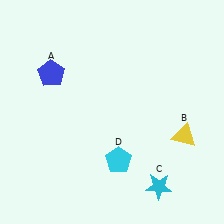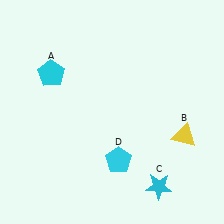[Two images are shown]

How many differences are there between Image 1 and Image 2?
There is 1 difference between the two images.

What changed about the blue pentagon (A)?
In Image 1, A is blue. In Image 2, it changed to cyan.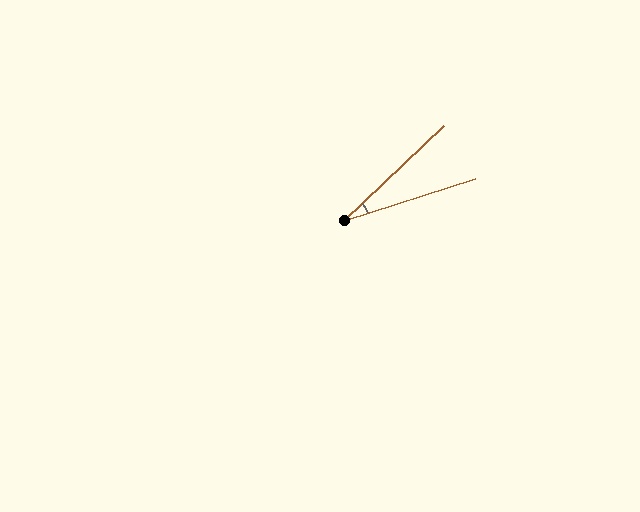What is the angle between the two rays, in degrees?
Approximately 26 degrees.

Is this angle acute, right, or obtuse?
It is acute.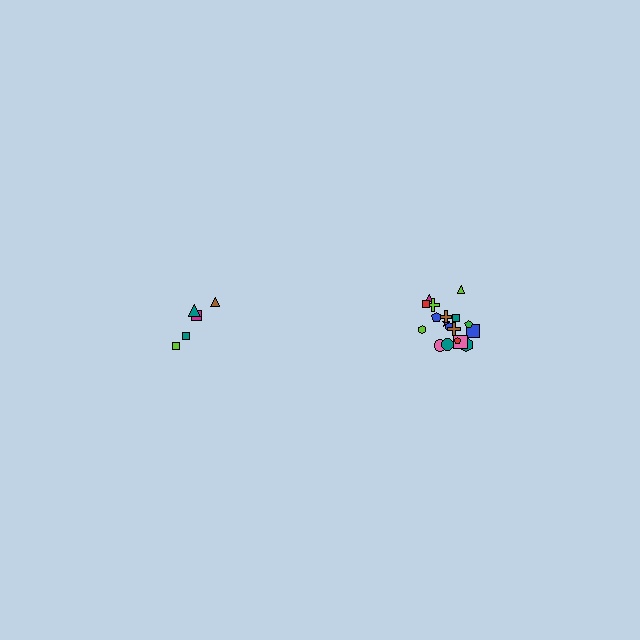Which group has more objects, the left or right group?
The right group.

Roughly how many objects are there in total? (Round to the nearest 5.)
Roughly 25 objects in total.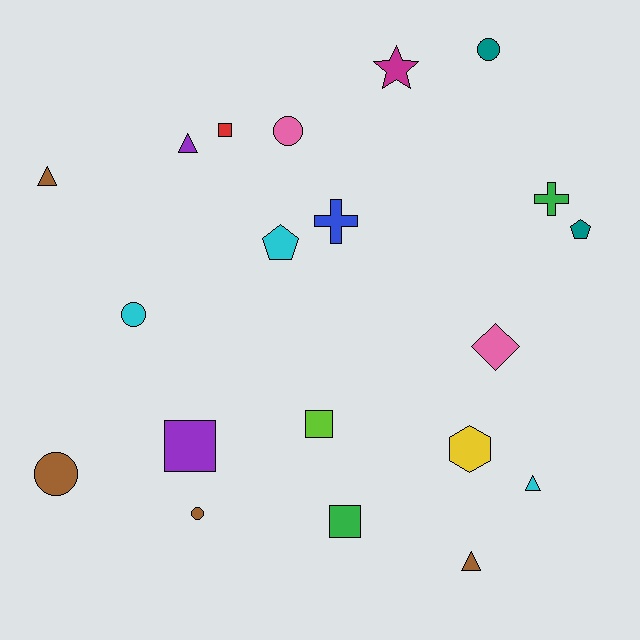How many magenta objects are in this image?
There is 1 magenta object.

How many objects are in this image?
There are 20 objects.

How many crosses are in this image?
There are 2 crosses.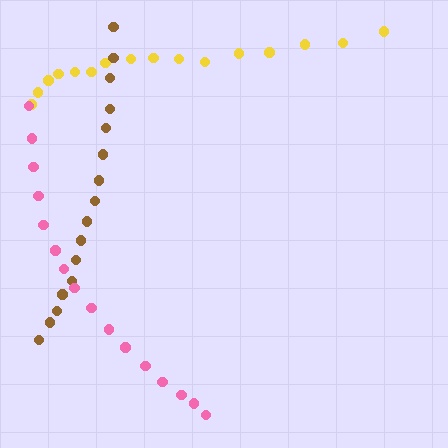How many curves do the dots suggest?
There are 3 distinct paths.